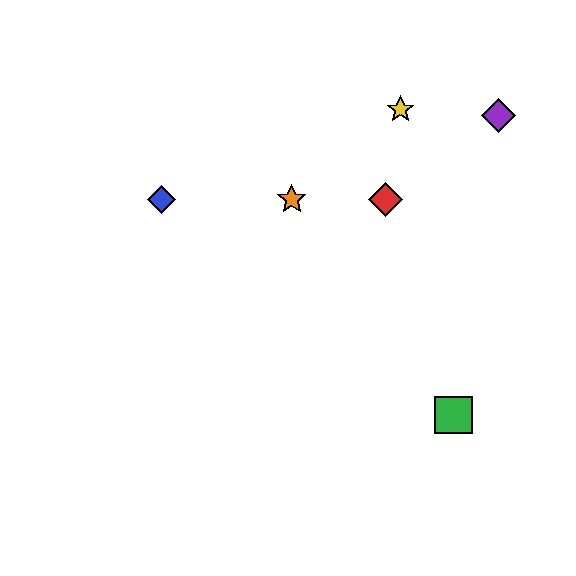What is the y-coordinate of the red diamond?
The red diamond is at y≈199.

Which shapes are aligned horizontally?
The red diamond, the blue diamond, the orange star are aligned horizontally.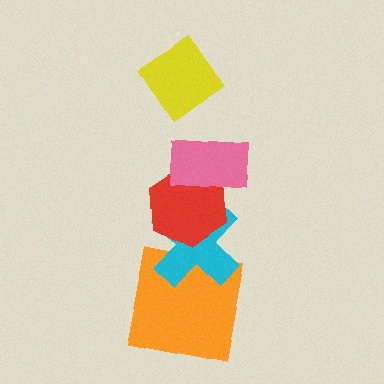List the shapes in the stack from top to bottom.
From top to bottom: the yellow diamond, the pink rectangle, the red hexagon, the cyan cross, the orange square.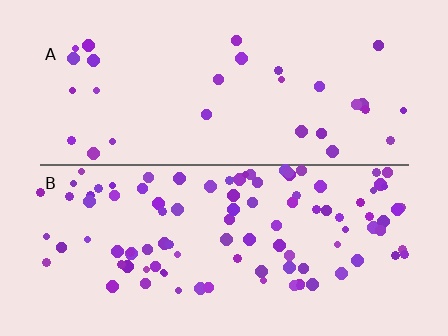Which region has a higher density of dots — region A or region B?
B (the bottom).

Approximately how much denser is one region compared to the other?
Approximately 3.4× — region B over region A.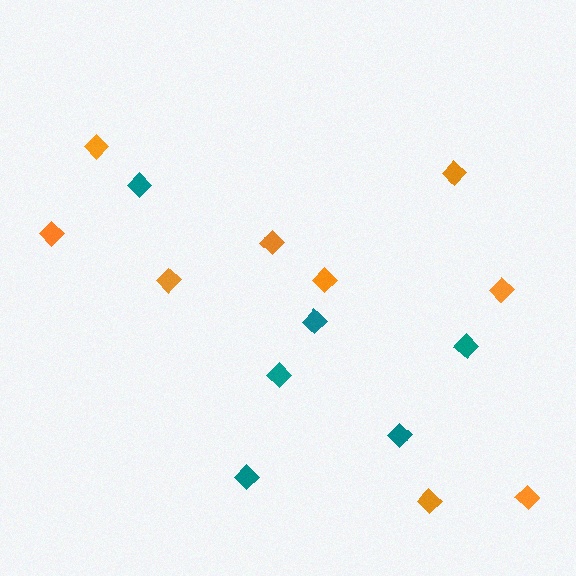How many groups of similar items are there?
There are 2 groups: one group of teal diamonds (6) and one group of orange diamonds (9).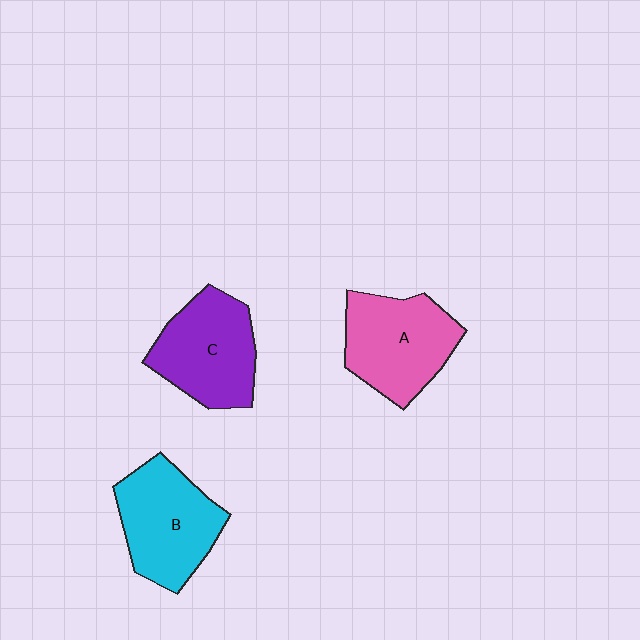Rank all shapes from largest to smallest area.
From largest to smallest: B (cyan), A (pink), C (purple).